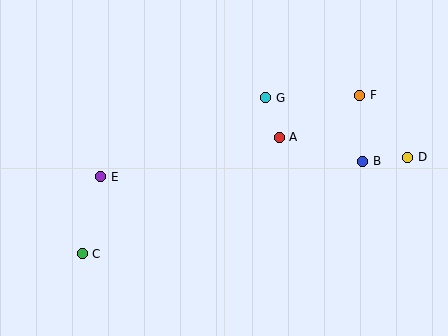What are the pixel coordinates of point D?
Point D is at (408, 157).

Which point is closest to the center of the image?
Point A at (279, 137) is closest to the center.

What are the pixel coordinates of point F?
Point F is at (360, 95).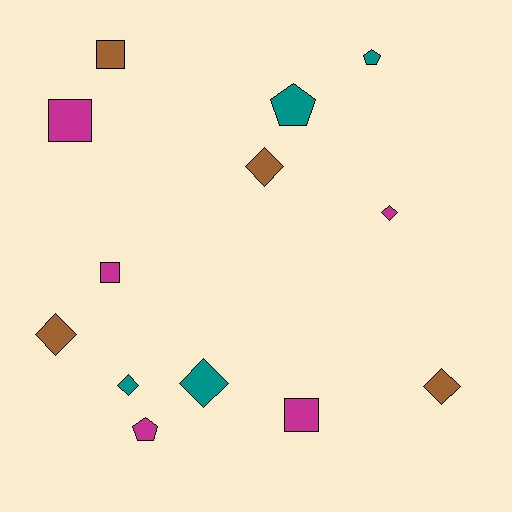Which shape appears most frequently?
Diamond, with 6 objects.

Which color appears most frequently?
Magenta, with 5 objects.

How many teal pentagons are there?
There are 2 teal pentagons.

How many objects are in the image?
There are 13 objects.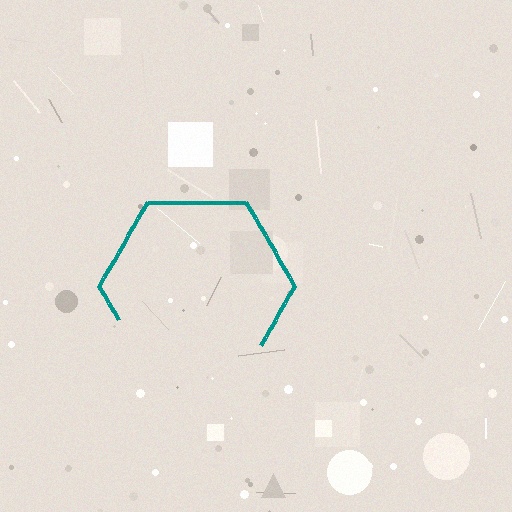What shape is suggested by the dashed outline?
The dashed outline suggests a hexagon.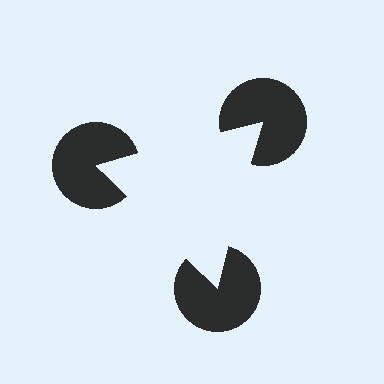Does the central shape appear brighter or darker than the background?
It typically appears slightly brighter than the background, even though no actual brightness change is drawn.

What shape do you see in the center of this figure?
An illusory triangle — its edges are inferred from the aligned wedge cuts in the pac-man discs, not physically drawn.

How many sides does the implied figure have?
3 sides.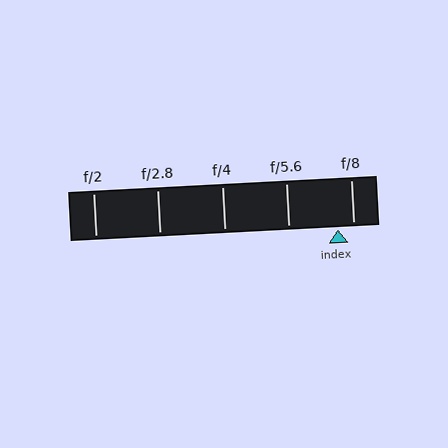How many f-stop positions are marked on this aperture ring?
There are 5 f-stop positions marked.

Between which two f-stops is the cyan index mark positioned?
The index mark is between f/5.6 and f/8.